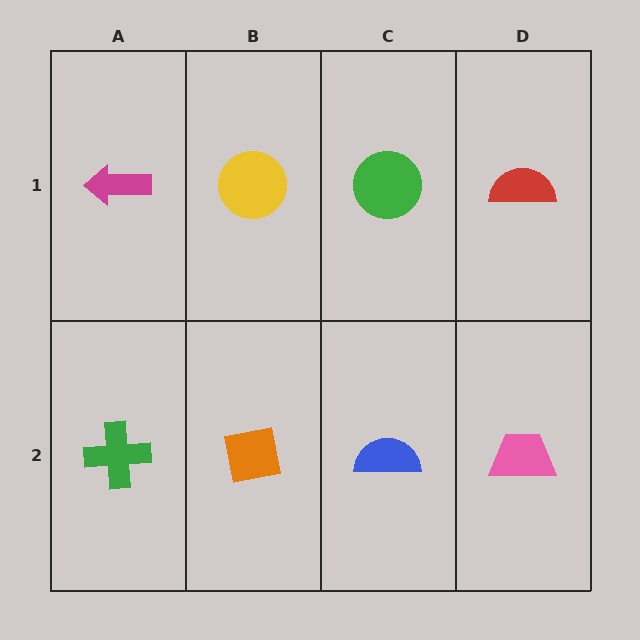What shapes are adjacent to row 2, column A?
A magenta arrow (row 1, column A), an orange square (row 2, column B).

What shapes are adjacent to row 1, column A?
A green cross (row 2, column A), a yellow circle (row 1, column B).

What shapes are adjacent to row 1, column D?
A pink trapezoid (row 2, column D), a green circle (row 1, column C).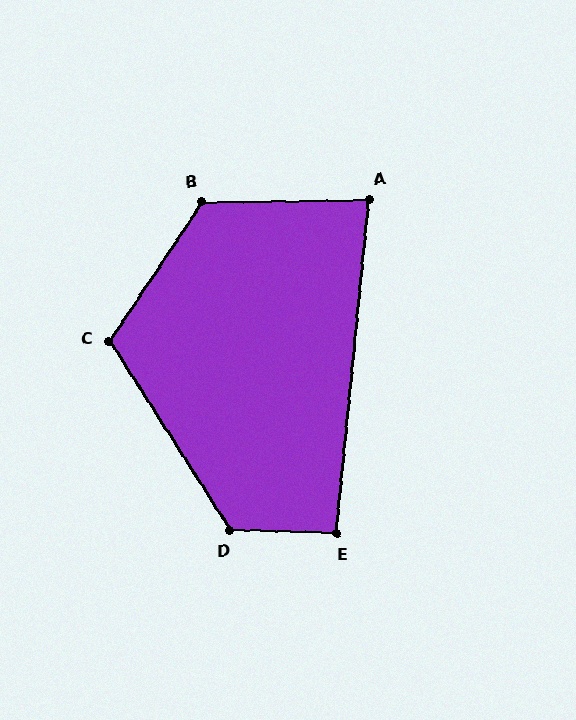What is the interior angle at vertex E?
Approximately 94 degrees (approximately right).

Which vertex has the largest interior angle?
B, at approximately 124 degrees.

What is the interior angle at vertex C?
Approximately 114 degrees (obtuse).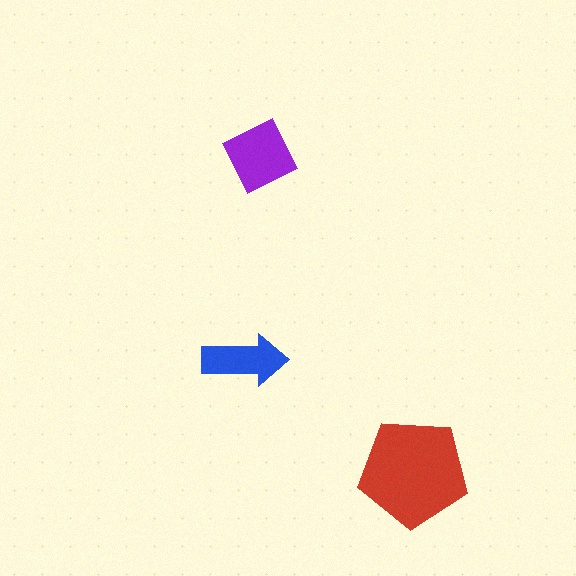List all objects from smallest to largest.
The blue arrow, the purple square, the red pentagon.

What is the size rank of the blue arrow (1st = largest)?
3rd.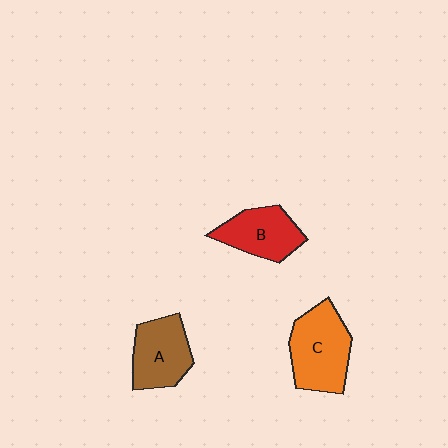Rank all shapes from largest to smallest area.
From largest to smallest: C (orange), A (brown), B (red).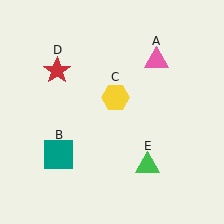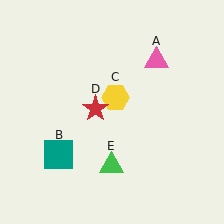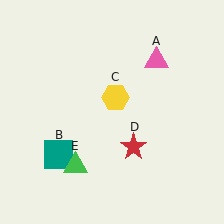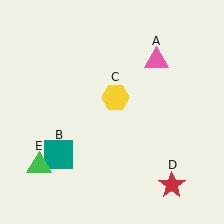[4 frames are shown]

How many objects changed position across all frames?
2 objects changed position: red star (object D), green triangle (object E).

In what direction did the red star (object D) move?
The red star (object D) moved down and to the right.